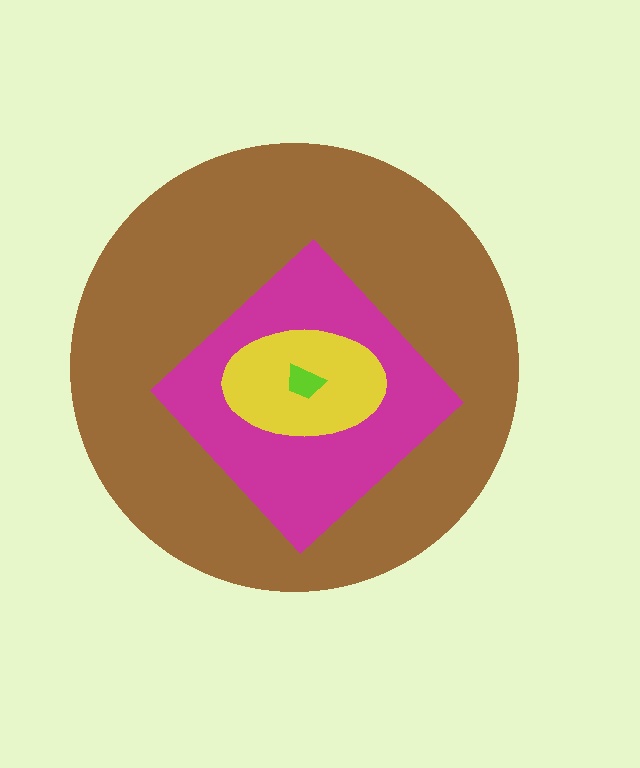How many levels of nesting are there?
4.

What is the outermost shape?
The brown circle.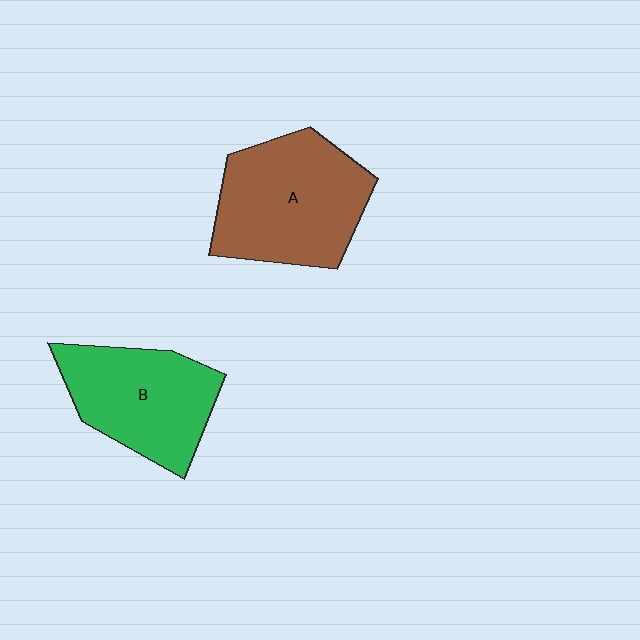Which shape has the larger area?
Shape A (brown).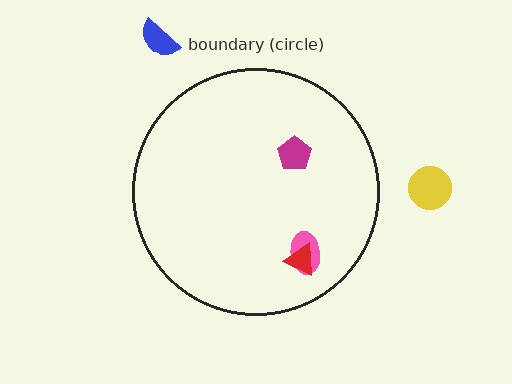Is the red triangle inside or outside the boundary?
Inside.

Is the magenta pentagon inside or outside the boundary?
Inside.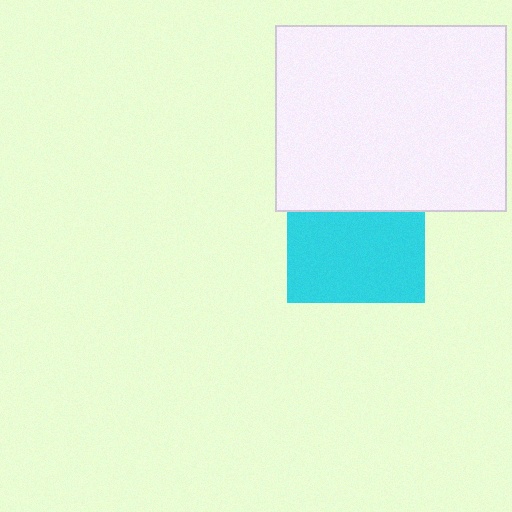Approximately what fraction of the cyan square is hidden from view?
Roughly 34% of the cyan square is hidden behind the white rectangle.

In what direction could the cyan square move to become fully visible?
The cyan square could move down. That would shift it out from behind the white rectangle entirely.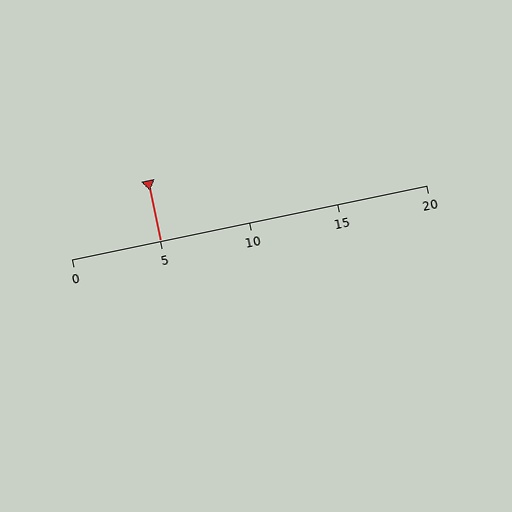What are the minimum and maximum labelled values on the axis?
The axis runs from 0 to 20.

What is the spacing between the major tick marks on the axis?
The major ticks are spaced 5 apart.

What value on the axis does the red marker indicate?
The marker indicates approximately 5.